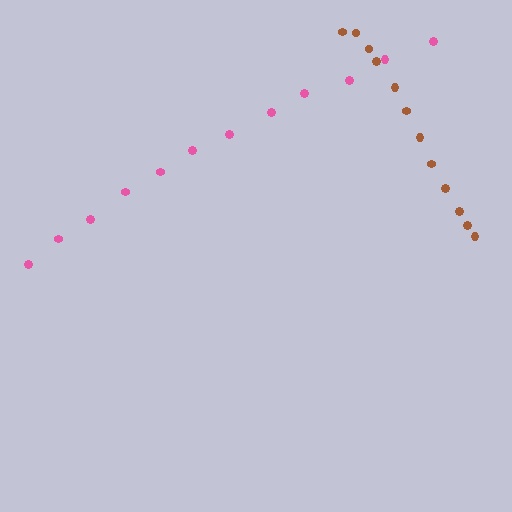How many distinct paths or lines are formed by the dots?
There are 2 distinct paths.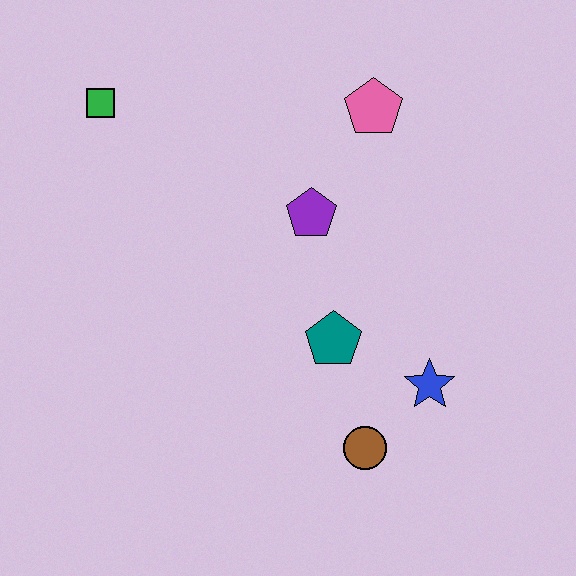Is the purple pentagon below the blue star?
No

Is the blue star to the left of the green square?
No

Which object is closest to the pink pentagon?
The purple pentagon is closest to the pink pentagon.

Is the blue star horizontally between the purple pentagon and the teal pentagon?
No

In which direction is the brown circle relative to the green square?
The brown circle is below the green square.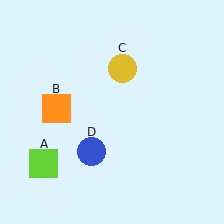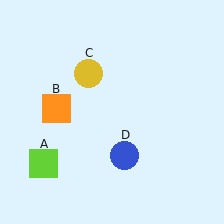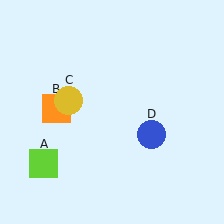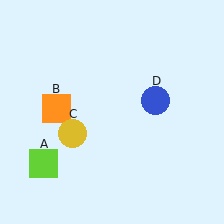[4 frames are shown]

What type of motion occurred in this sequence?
The yellow circle (object C), blue circle (object D) rotated counterclockwise around the center of the scene.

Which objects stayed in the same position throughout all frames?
Lime square (object A) and orange square (object B) remained stationary.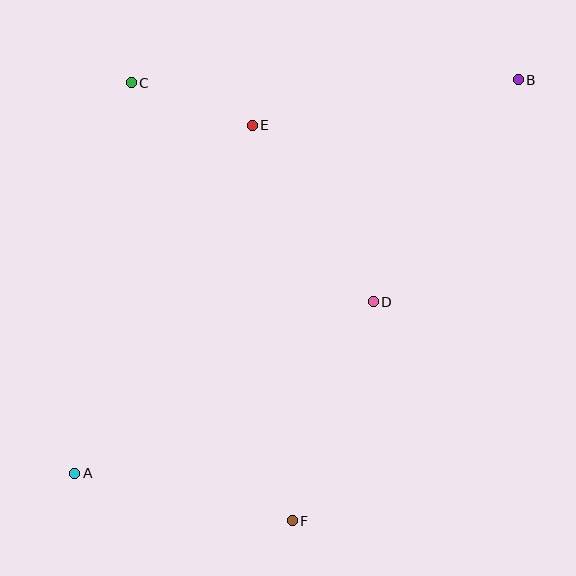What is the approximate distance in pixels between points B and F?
The distance between B and F is approximately 495 pixels.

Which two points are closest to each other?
Points C and E are closest to each other.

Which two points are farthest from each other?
Points A and B are farthest from each other.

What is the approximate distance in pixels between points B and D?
The distance between B and D is approximately 265 pixels.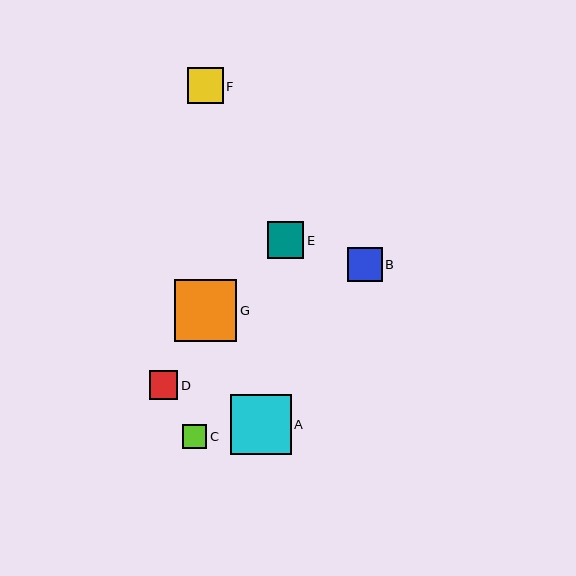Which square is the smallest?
Square C is the smallest with a size of approximately 24 pixels.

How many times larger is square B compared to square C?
Square B is approximately 1.4 times the size of square C.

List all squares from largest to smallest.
From largest to smallest: G, A, E, F, B, D, C.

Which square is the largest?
Square G is the largest with a size of approximately 62 pixels.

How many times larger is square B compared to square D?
Square B is approximately 1.2 times the size of square D.